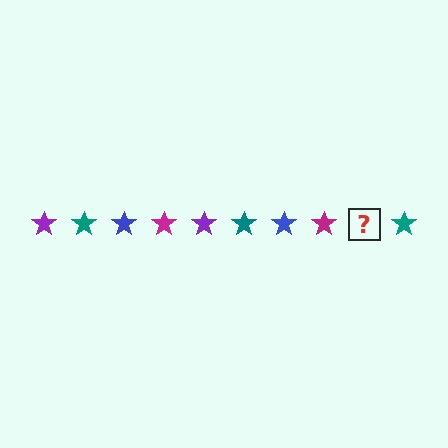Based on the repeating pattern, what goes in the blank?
The blank should be a purple star.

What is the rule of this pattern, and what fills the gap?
The rule is that the pattern cycles through purple, teal, blue, magenta stars. The gap should be filled with a purple star.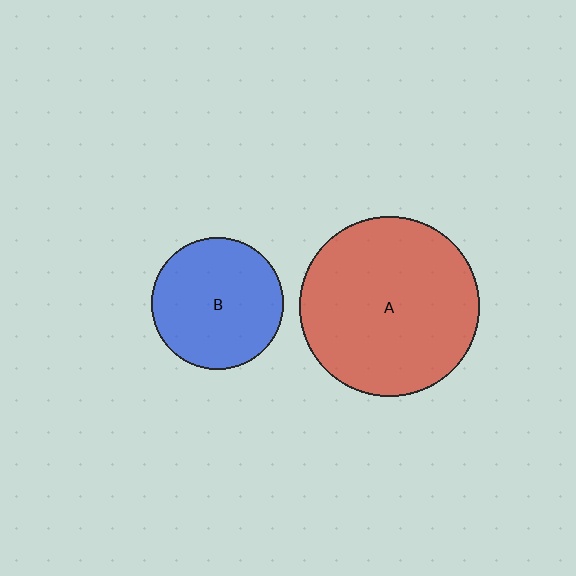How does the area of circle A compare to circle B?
Approximately 1.9 times.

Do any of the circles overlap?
No, none of the circles overlap.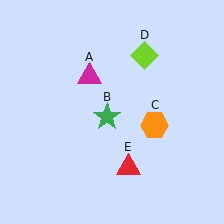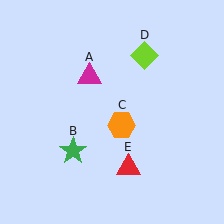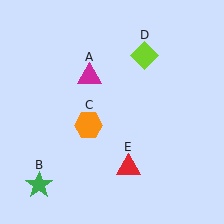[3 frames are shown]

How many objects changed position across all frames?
2 objects changed position: green star (object B), orange hexagon (object C).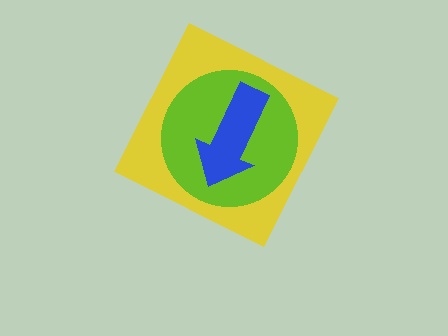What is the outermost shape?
The yellow diamond.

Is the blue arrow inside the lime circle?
Yes.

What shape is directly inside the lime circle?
The blue arrow.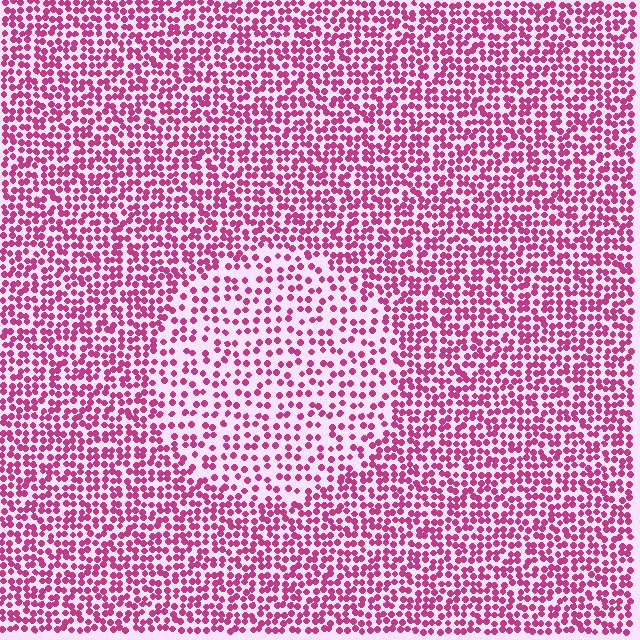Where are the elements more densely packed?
The elements are more densely packed outside the circle boundary.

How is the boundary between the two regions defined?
The boundary is defined by a change in element density (approximately 1.8x ratio). All elements are the same color, size, and shape.